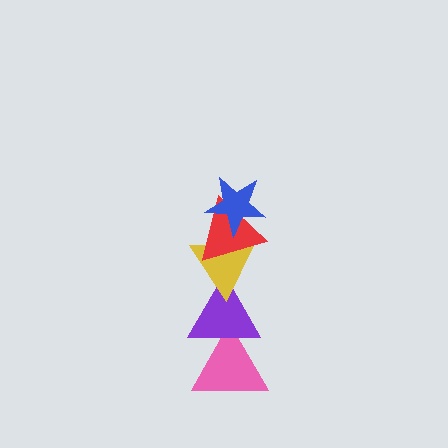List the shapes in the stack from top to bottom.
From top to bottom: the blue star, the red triangle, the yellow triangle, the purple triangle, the pink triangle.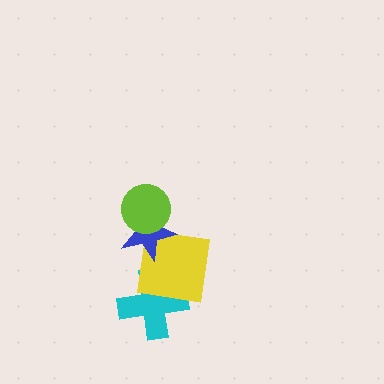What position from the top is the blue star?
The blue star is 2nd from the top.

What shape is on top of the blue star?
The lime circle is on top of the blue star.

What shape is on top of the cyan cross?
The yellow square is on top of the cyan cross.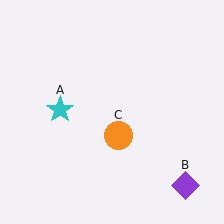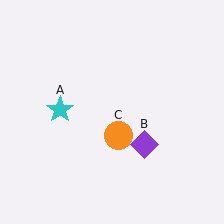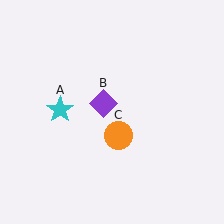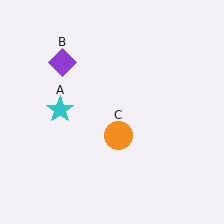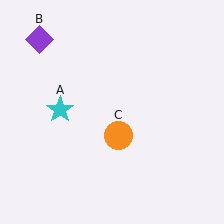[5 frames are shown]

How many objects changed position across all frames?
1 object changed position: purple diamond (object B).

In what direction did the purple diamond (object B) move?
The purple diamond (object B) moved up and to the left.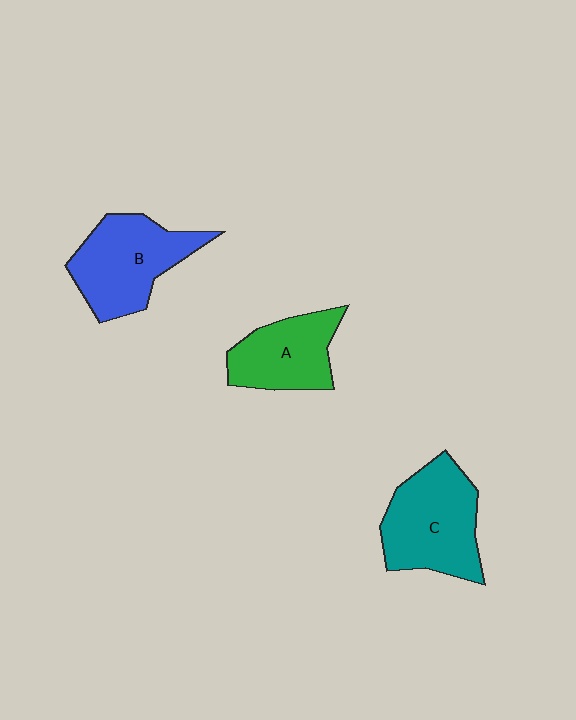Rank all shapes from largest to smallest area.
From largest to smallest: C (teal), B (blue), A (green).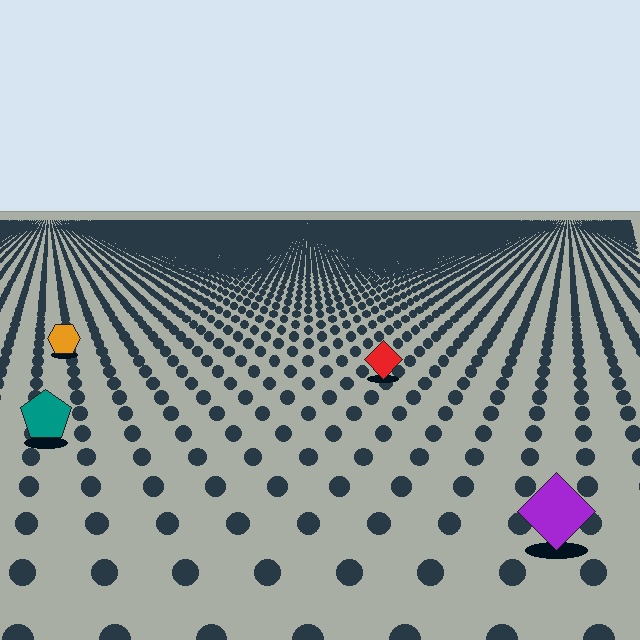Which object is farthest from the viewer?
The orange hexagon is farthest from the viewer. It appears smaller and the ground texture around it is denser.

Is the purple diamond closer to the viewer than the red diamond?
Yes. The purple diamond is closer — you can tell from the texture gradient: the ground texture is coarser near it.